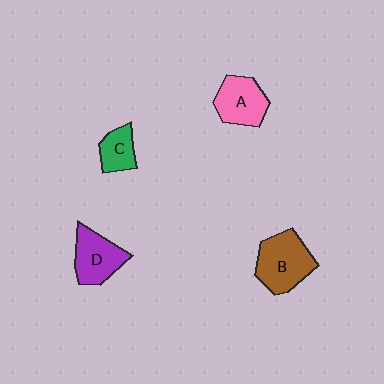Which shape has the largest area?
Shape B (brown).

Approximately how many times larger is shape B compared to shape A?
Approximately 1.3 times.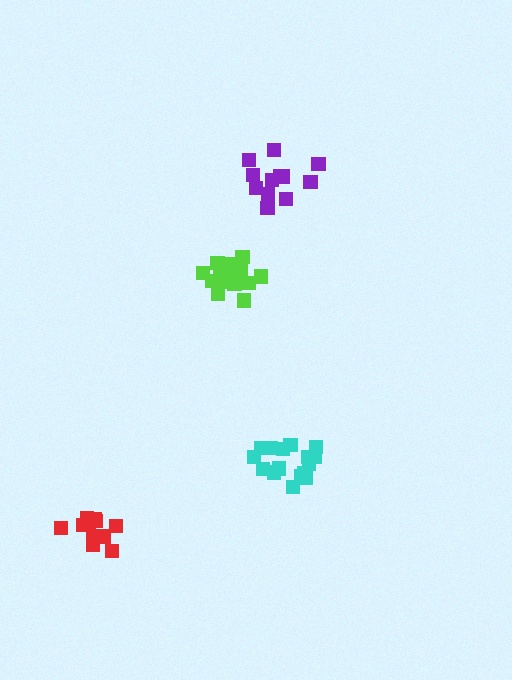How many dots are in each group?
Group 1: 12 dots, Group 2: 12 dots, Group 3: 18 dots, Group 4: 16 dots (58 total).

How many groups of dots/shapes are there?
There are 4 groups.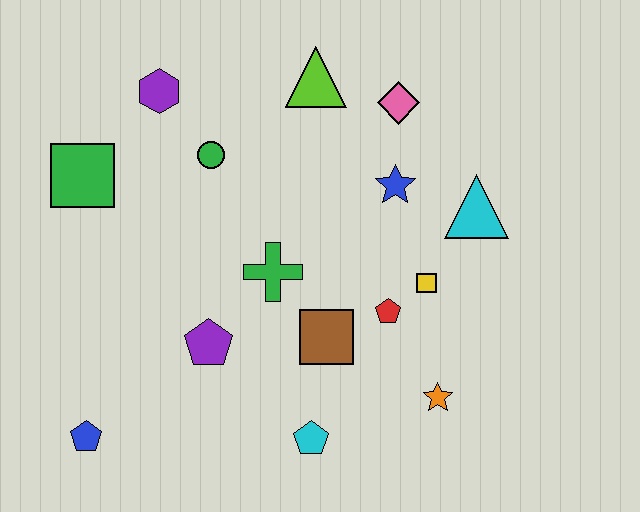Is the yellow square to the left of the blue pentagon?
No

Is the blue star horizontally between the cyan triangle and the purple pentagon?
Yes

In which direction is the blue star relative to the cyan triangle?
The blue star is to the left of the cyan triangle.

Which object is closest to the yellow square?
The red pentagon is closest to the yellow square.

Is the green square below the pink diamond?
Yes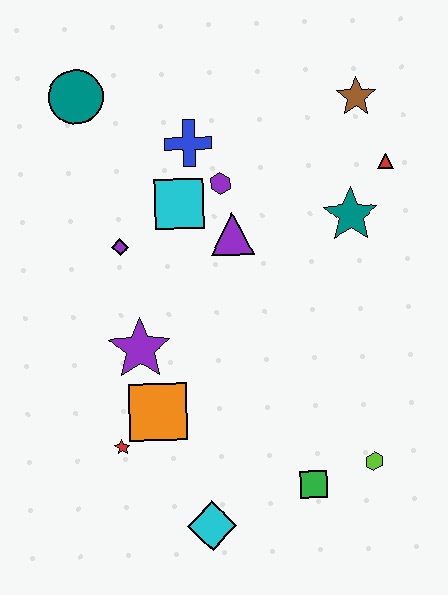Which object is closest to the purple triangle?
The purple hexagon is closest to the purple triangle.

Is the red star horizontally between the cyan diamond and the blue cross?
No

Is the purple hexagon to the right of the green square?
No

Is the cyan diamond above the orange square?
No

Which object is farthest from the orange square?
The brown star is farthest from the orange square.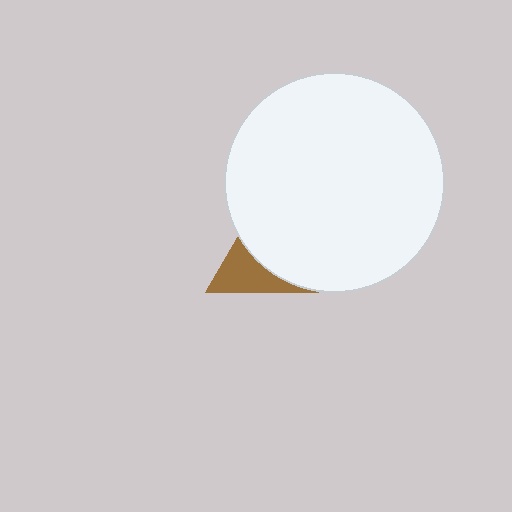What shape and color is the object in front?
The object in front is a white circle.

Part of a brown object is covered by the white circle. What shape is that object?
It is a triangle.